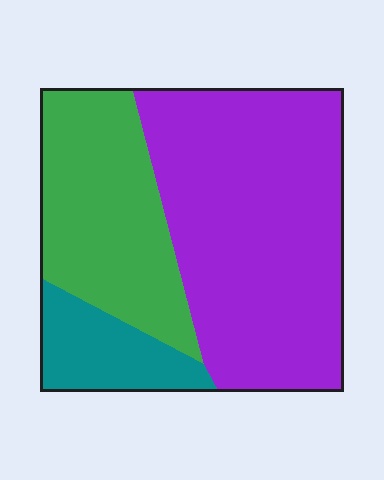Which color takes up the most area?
Purple, at roughly 55%.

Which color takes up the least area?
Teal, at roughly 15%.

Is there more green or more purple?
Purple.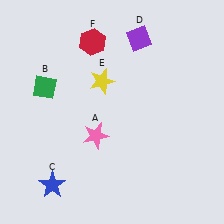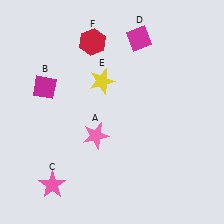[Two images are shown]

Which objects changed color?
B changed from green to magenta. C changed from blue to pink. D changed from purple to magenta.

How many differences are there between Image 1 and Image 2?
There are 3 differences between the two images.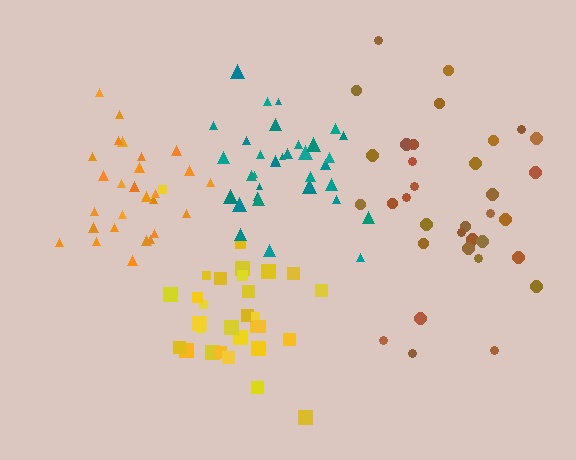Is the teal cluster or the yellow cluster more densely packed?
Teal.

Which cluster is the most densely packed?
Teal.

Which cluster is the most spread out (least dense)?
Brown.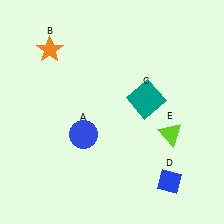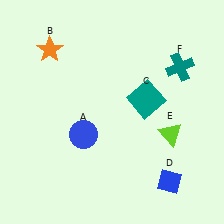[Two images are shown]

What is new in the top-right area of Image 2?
A teal cross (F) was added in the top-right area of Image 2.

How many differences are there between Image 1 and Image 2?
There is 1 difference between the two images.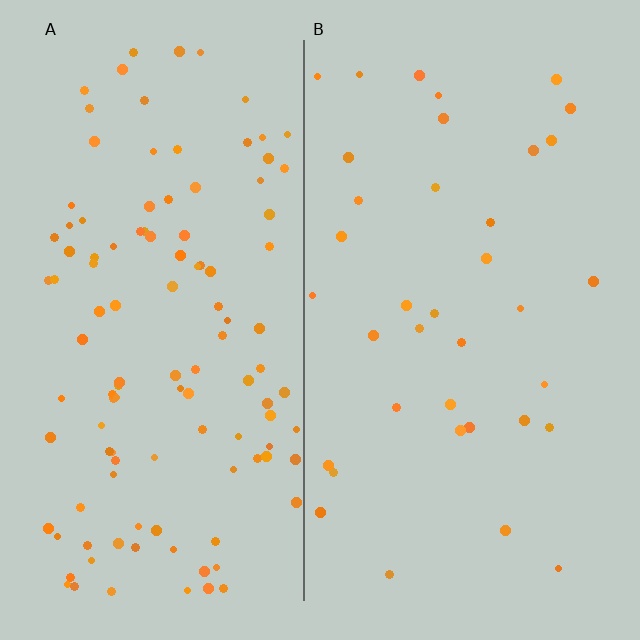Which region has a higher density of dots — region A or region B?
A (the left).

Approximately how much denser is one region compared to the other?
Approximately 3.1× — region A over region B.